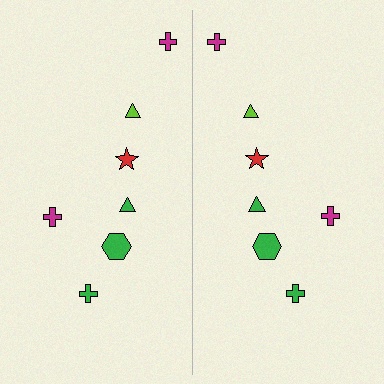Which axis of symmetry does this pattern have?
The pattern has a vertical axis of symmetry running through the center of the image.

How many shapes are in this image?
There are 14 shapes in this image.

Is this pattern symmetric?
Yes, this pattern has bilateral (reflection) symmetry.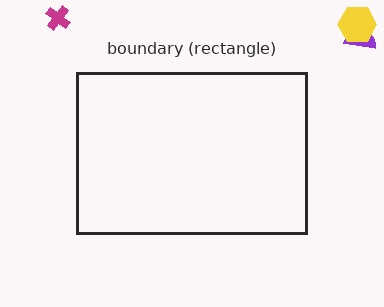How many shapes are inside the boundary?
0 inside, 3 outside.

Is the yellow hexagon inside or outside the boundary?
Outside.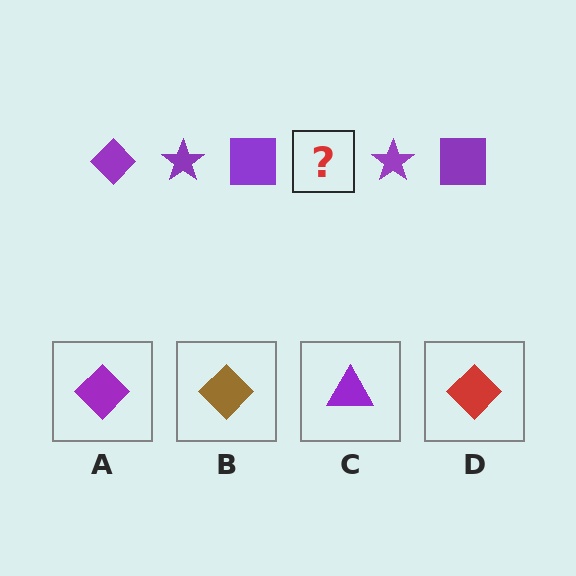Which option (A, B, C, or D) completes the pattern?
A.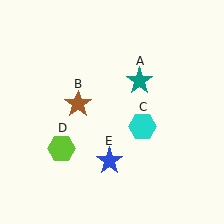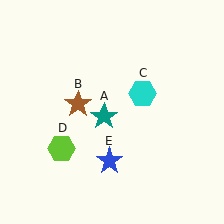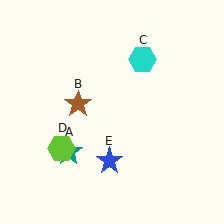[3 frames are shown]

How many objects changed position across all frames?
2 objects changed position: teal star (object A), cyan hexagon (object C).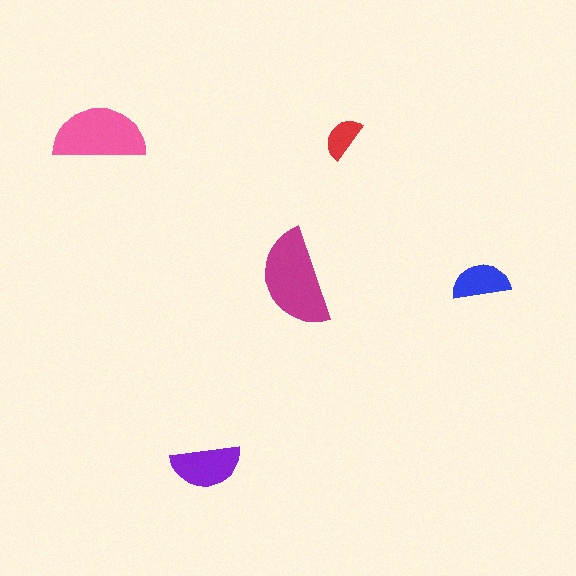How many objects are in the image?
There are 5 objects in the image.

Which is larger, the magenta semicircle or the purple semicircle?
The magenta one.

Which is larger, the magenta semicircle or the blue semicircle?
The magenta one.